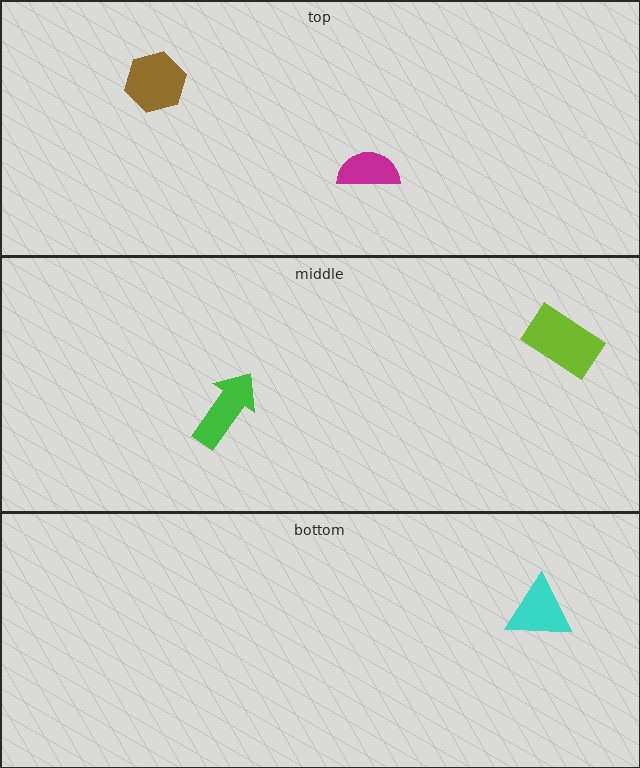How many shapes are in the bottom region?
1.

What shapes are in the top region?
The brown hexagon, the magenta semicircle.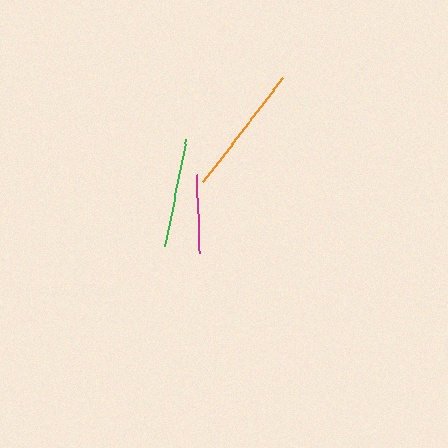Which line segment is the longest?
The orange line is the longest at approximately 132 pixels.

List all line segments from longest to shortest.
From longest to shortest: orange, green, magenta.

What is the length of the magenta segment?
The magenta segment is approximately 79 pixels long.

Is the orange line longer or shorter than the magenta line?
The orange line is longer than the magenta line.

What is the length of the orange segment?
The orange segment is approximately 132 pixels long.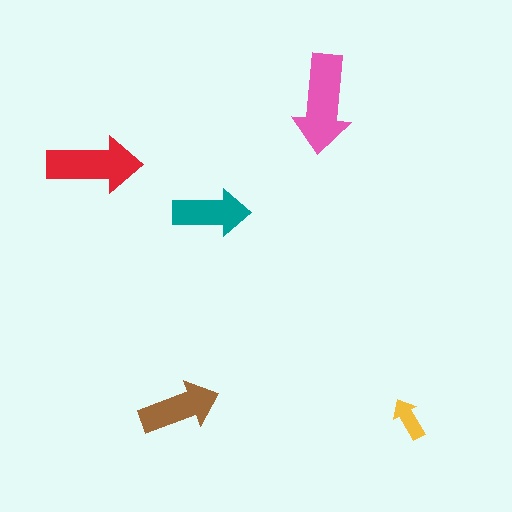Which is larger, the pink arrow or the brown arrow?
The pink one.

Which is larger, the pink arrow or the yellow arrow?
The pink one.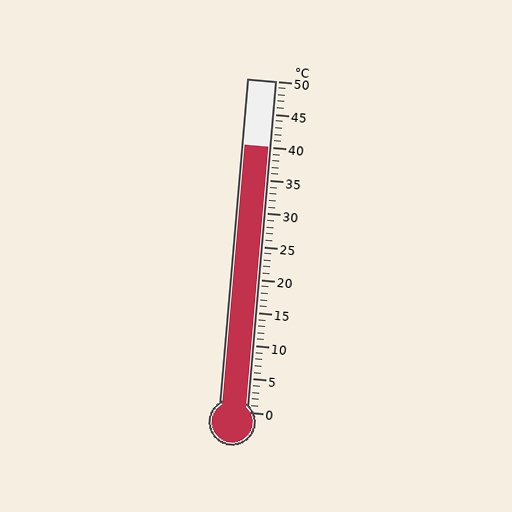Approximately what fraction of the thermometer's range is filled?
The thermometer is filled to approximately 80% of its range.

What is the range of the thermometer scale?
The thermometer scale ranges from 0°C to 50°C.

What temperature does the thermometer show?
The thermometer shows approximately 40°C.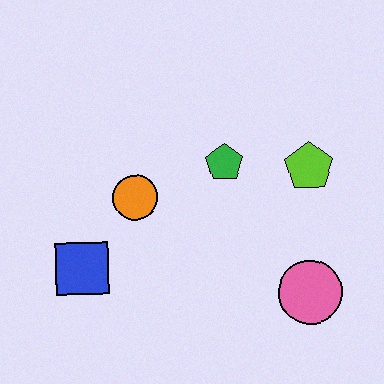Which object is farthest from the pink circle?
The blue square is farthest from the pink circle.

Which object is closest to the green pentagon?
The lime pentagon is closest to the green pentagon.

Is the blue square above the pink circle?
Yes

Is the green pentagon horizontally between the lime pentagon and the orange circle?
Yes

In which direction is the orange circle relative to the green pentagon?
The orange circle is to the left of the green pentagon.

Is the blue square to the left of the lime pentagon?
Yes